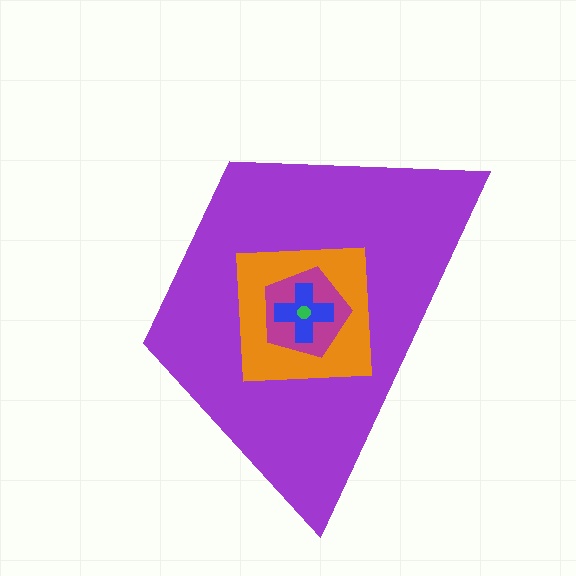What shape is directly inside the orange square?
The magenta pentagon.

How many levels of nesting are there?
5.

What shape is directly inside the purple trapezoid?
The orange square.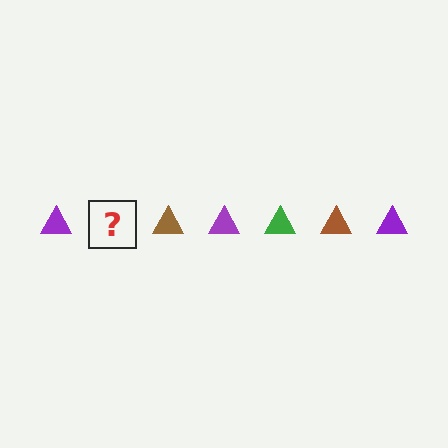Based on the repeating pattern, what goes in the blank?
The blank should be a green triangle.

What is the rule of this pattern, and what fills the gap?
The rule is that the pattern cycles through purple, green, brown triangles. The gap should be filled with a green triangle.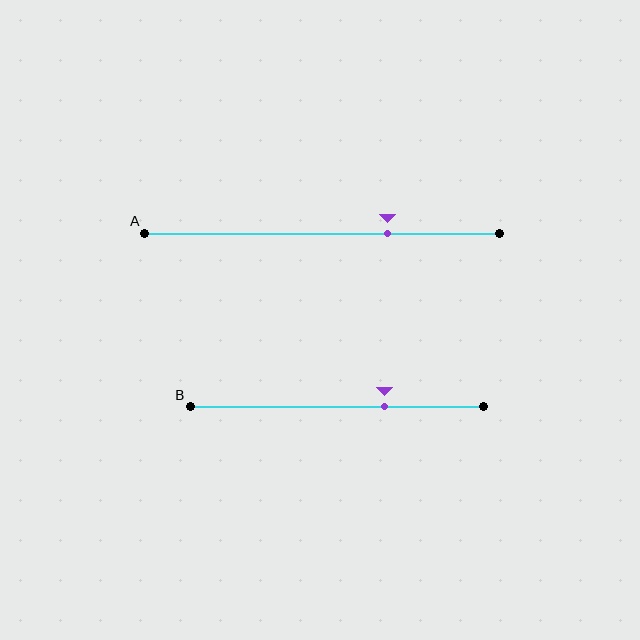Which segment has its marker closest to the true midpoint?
Segment B has its marker closest to the true midpoint.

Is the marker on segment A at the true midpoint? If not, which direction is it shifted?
No, the marker on segment A is shifted to the right by about 18% of the segment length.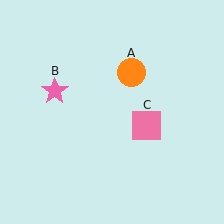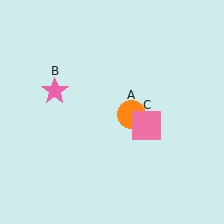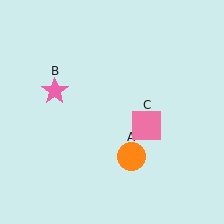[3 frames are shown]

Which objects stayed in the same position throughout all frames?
Pink star (object B) and pink square (object C) remained stationary.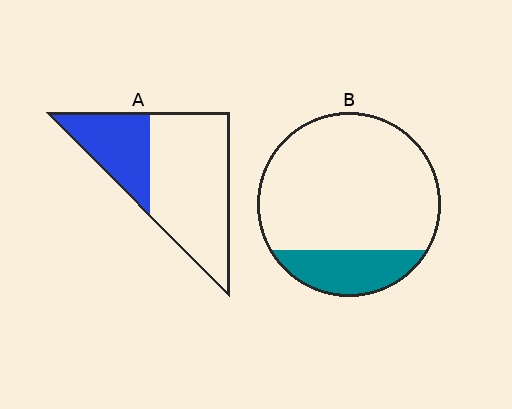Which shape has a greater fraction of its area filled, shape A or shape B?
Shape A.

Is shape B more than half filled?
No.